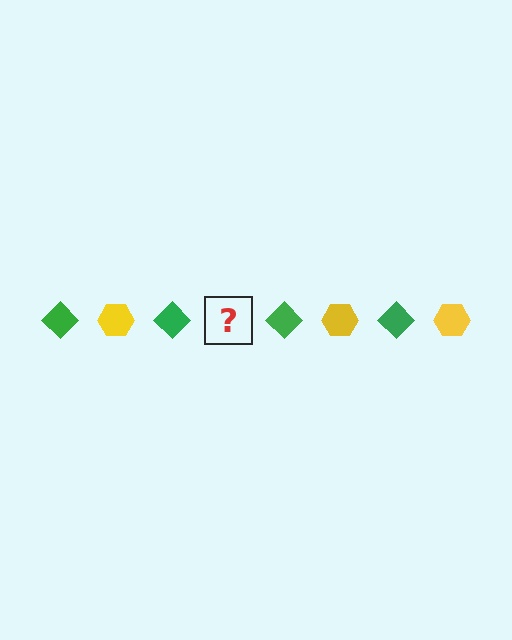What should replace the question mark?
The question mark should be replaced with a yellow hexagon.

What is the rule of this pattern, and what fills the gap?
The rule is that the pattern alternates between green diamond and yellow hexagon. The gap should be filled with a yellow hexagon.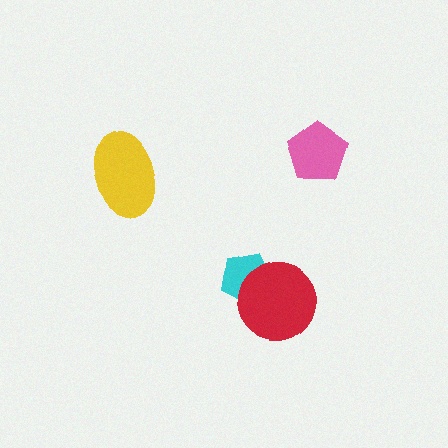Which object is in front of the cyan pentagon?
The red circle is in front of the cyan pentagon.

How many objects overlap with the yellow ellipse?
0 objects overlap with the yellow ellipse.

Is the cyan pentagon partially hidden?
Yes, it is partially covered by another shape.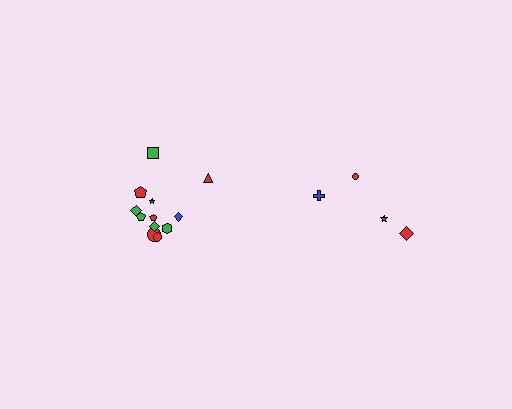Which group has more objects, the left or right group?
The left group.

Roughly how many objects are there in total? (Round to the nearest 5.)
Roughly 15 objects in total.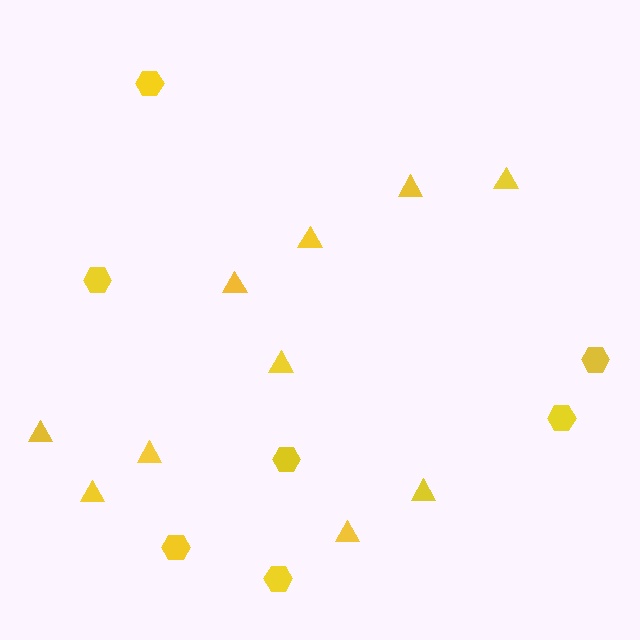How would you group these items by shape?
There are 2 groups: one group of triangles (10) and one group of hexagons (7).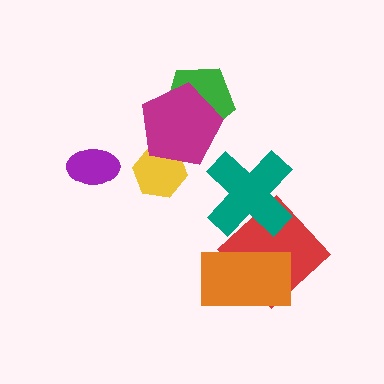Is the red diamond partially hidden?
Yes, it is partially covered by another shape.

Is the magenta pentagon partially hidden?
No, no other shape covers it.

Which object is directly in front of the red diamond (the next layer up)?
The orange rectangle is directly in front of the red diamond.